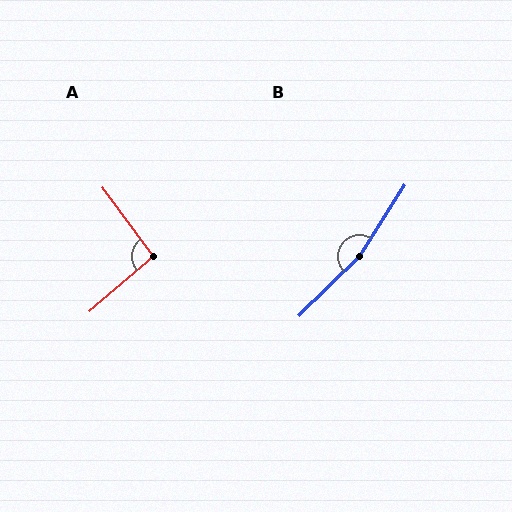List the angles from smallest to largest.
A (94°), B (166°).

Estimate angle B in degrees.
Approximately 166 degrees.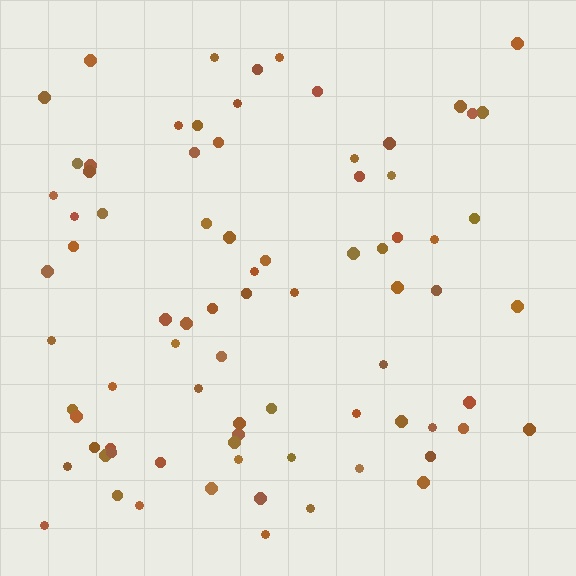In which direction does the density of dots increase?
From right to left, with the left side densest.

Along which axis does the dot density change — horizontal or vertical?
Horizontal.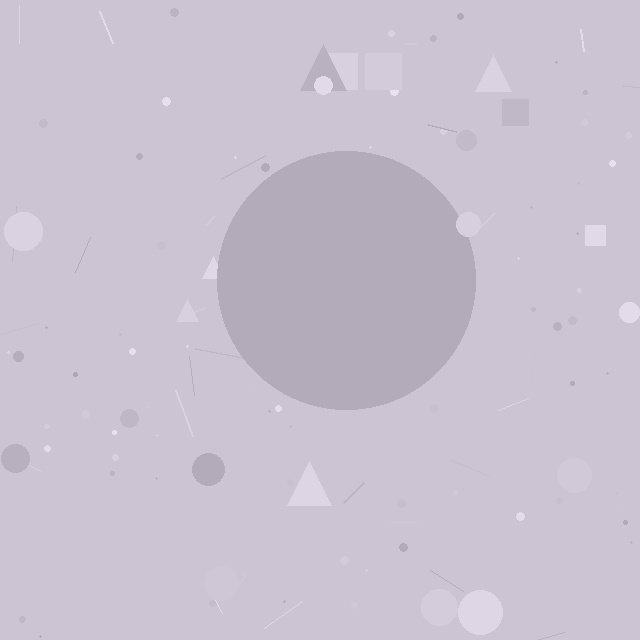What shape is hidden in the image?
A circle is hidden in the image.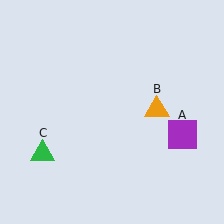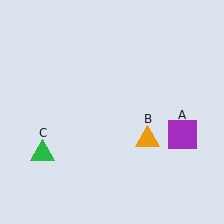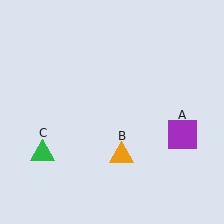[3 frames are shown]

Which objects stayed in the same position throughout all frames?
Purple square (object A) and green triangle (object C) remained stationary.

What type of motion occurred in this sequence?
The orange triangle (object B) rotated clockwise around the center of the scene.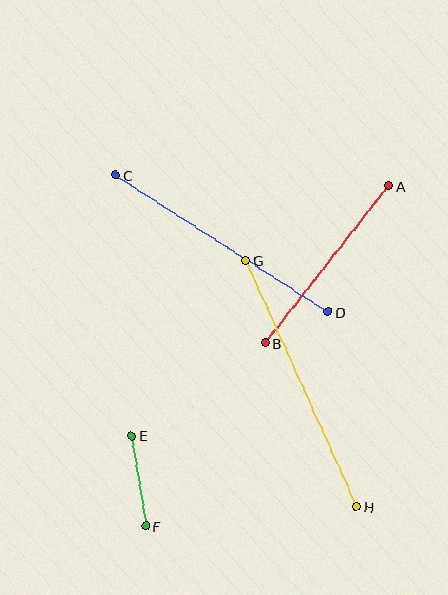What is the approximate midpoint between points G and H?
The midpoint is at approximately (301, 383) pixels.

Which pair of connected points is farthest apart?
Points G and H are farthest apart.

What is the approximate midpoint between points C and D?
The midpoint is at approximately (222, 244) pixels.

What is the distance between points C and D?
The distance is approximately 253 pixels.